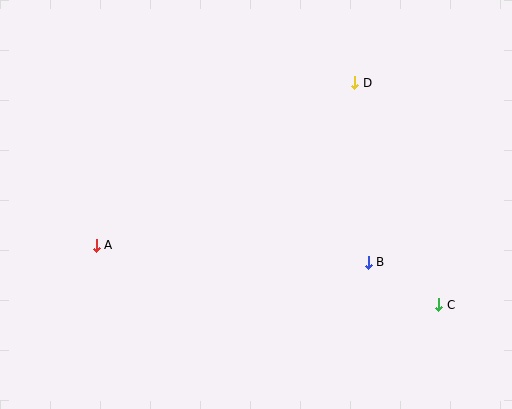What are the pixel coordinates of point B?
Point B is at (368, 262).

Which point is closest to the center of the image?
Point B at (368, 262) is closest to the center.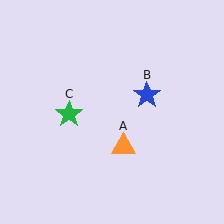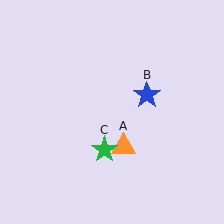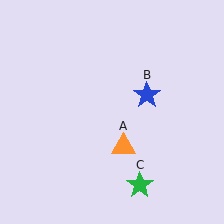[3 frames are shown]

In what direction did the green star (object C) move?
The green star (object C) moved down and to the right.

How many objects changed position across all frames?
1 object changed position: green star (object C).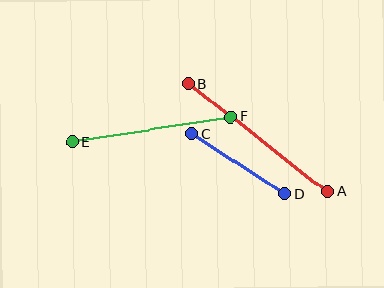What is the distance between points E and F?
The distance is approximately 160 pixels.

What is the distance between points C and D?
The distance is approximately 111 pixels.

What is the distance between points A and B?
The distance is approximately 176 pixels.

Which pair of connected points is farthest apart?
Points A and B are farthest apart.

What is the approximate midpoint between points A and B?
The midpoint is at approximately (258, 138) pixels.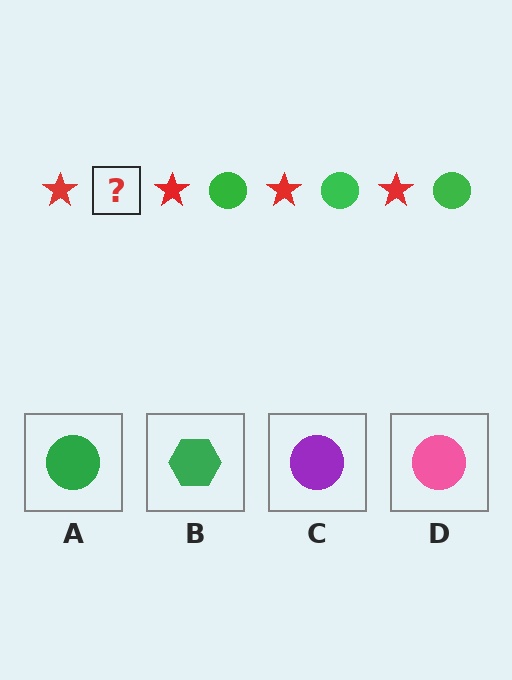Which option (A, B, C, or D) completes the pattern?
A.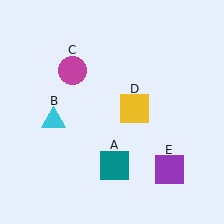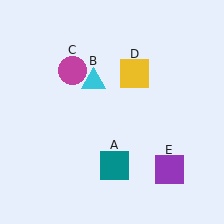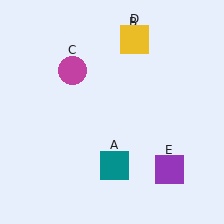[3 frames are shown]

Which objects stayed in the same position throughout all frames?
Teal square (object A) and magenta circle (object C) and purple square (object E) remained stationary.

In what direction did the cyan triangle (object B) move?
The cyan triangle (object B) moved up and to the right.